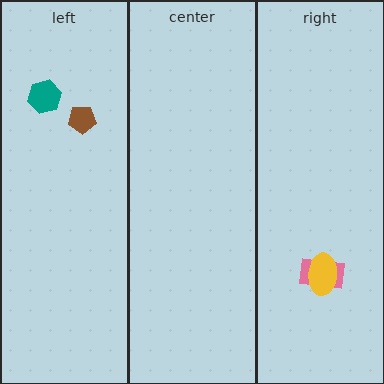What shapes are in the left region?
The brown pentagon, the teal hexagon.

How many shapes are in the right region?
2.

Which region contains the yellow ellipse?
The right region.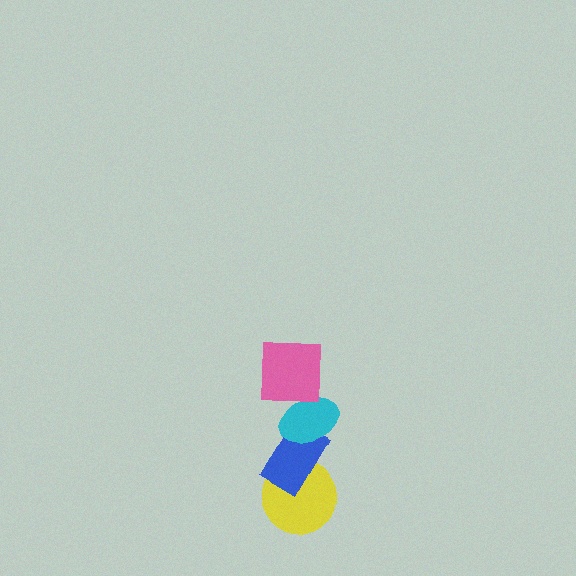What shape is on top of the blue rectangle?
The cyan ellipse is on top of the blue rectangle.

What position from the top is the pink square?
The pink square is 1st from the top.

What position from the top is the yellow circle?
The yellow circle is 4th from the top.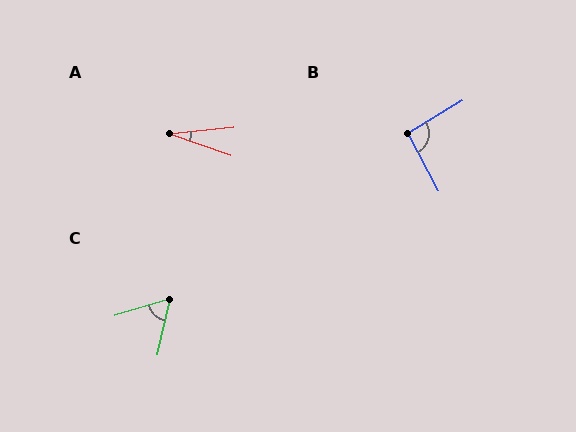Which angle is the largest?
B, at approximately 93 degrees.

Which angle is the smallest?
A, at approximately 25 degrees.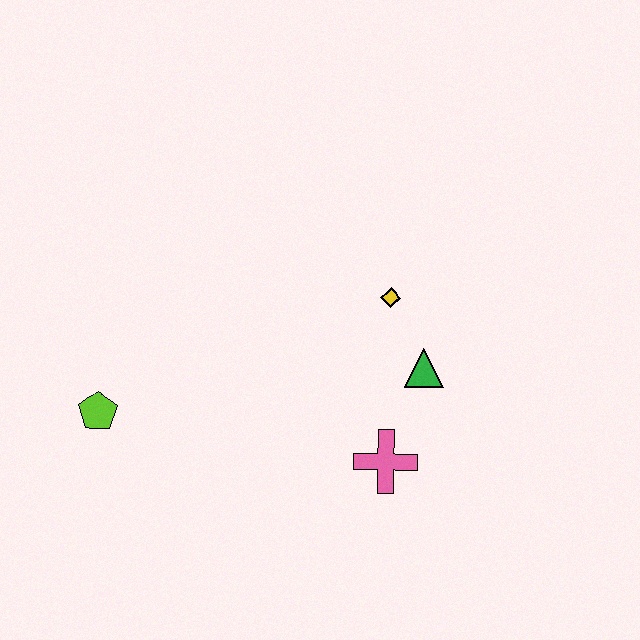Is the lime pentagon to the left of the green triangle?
Yes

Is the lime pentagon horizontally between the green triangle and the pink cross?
No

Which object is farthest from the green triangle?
The lime pentagon is farthest from the green triangle.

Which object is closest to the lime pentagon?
The pink cross is closest to the lime pentagon.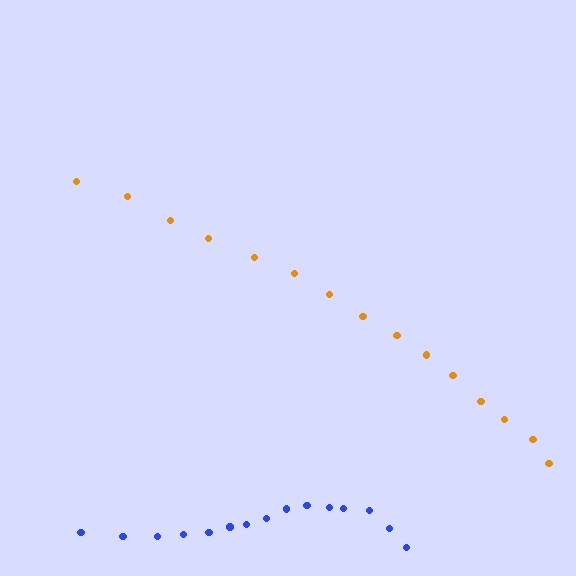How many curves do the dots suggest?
There are 2 distinct paths.